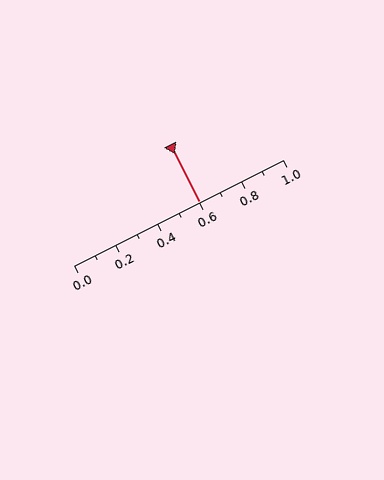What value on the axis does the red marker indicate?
The marker indicates approximately 0.6.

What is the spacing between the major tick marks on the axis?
The major ticks are spaced 0.2 apart.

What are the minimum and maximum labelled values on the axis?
The axis runs from 0.0 to 1.0.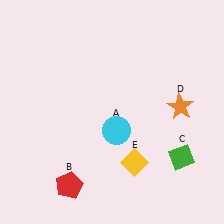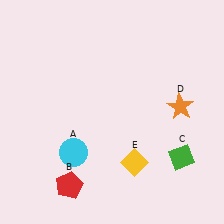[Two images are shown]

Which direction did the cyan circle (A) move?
The cyan circle (A) moved left.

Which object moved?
The cyan circle (A) moved left.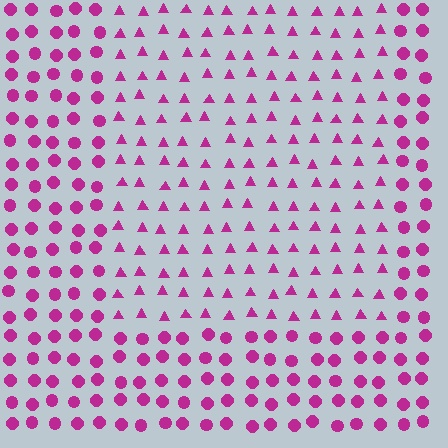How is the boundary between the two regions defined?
The boundary is defined by a change in element shape: triangles inside vs. circles outside. All elements share the same color and spacing.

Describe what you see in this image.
The image is filled with small magenta elements arranged in a uniform grid. A rectangle-shaped region contains triangles, while the surrounding area contains circles. The boundary is defined purely by the change in element shape.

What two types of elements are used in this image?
The image uses triangles inside the rectangle region and circles outside it.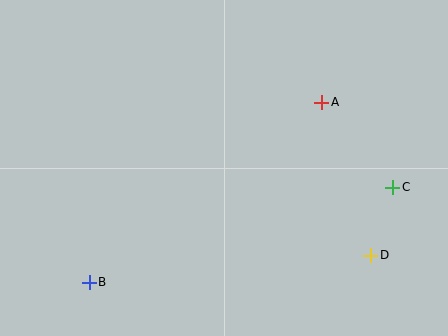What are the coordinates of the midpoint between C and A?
The midpoint between C and A is at (357, 145).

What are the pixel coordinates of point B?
Point B is at (89, 282).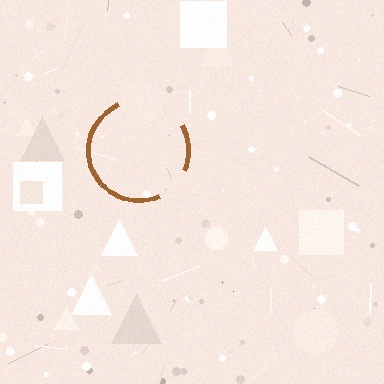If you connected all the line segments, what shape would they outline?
They would outline a circle.